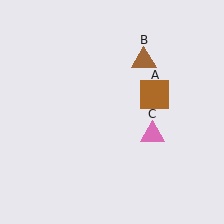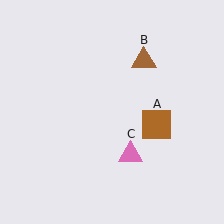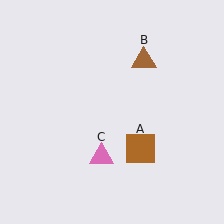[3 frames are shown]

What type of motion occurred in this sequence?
The brown square (object A), pink triangle (object C) rotated clockwise around the center of the scene.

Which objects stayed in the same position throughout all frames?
Brown triangle (object B) remained stationary.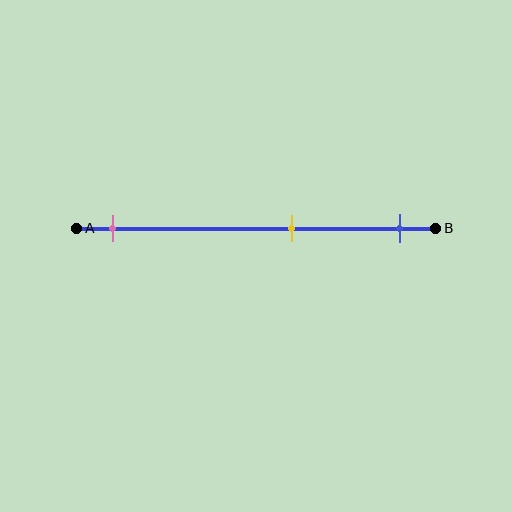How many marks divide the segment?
There are 3 marks dividing the segment.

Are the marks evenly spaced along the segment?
No, the marks are not evenly spaced.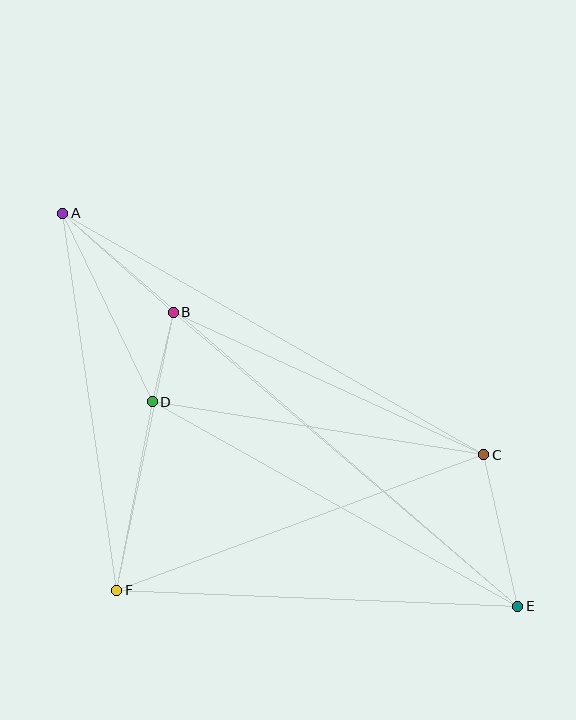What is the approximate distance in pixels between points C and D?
The distance between C and D is approximately 336 pixels.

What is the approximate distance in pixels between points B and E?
The distance between B and E is approximately 453 pixels.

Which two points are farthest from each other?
Points A and E are farthest from each other.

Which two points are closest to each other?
Points B and D are closest to each other.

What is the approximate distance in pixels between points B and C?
The distance between B and C is approximately 342 pixels.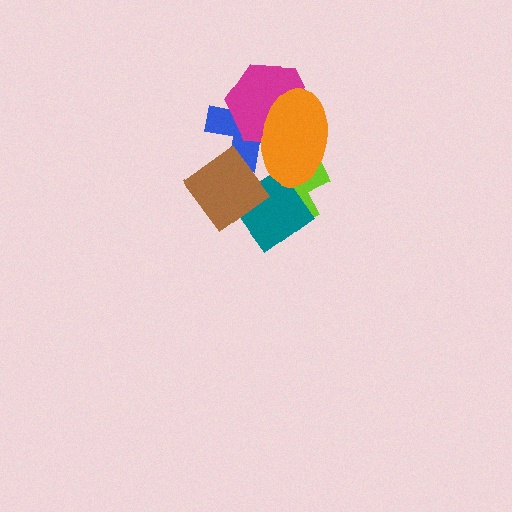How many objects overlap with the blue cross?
3 objects overlap with the blue cross.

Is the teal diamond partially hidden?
Yes, it is partially covered by another shape.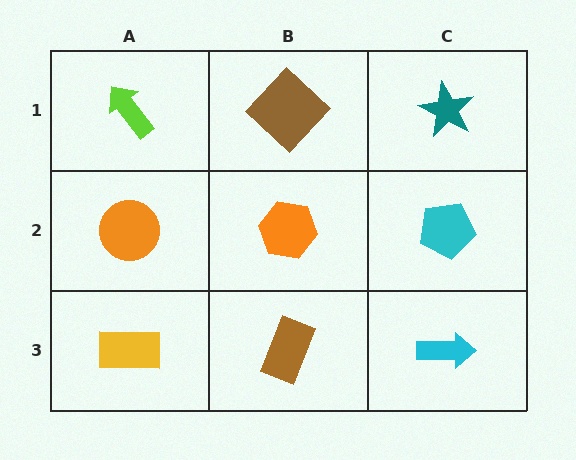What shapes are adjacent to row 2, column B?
A brown diamond (row 1, column B), a brown rectangle (row 3, column B), an orange circle (row 2, column A), a cyan pentagon (row 2, column C).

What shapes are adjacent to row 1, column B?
An orange hexagon (row 2, column B), a lime arrow (row 1, column A), a teal star (row 1, column C).